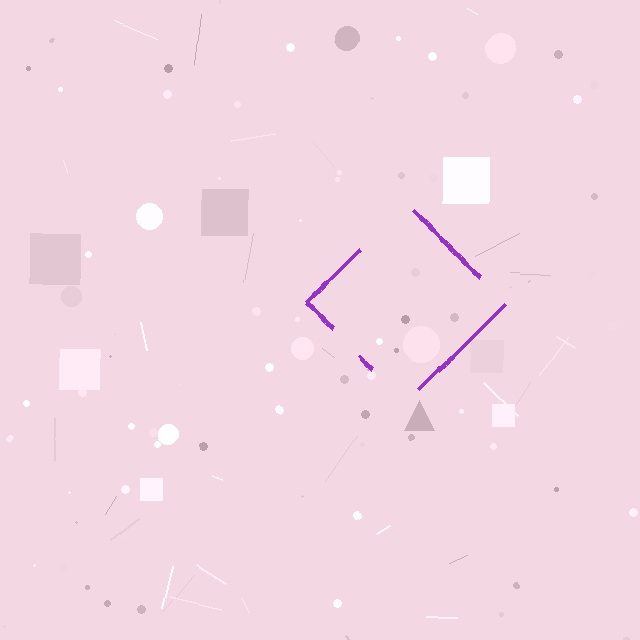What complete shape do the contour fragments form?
The contour fragments form a diamond.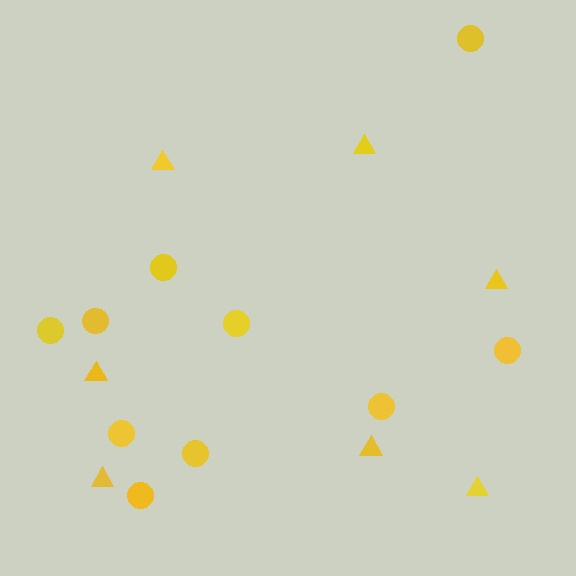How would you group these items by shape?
There are 2 groups: one group of circles (10) and one group of triangles (7).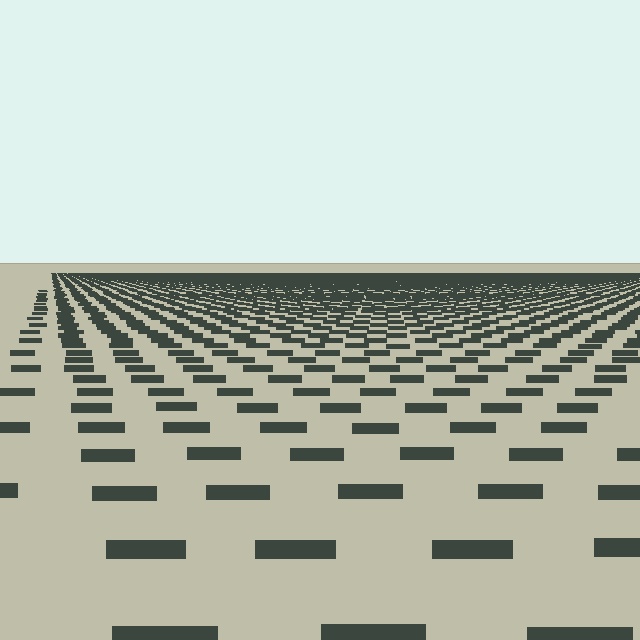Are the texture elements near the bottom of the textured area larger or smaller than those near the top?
Larger. Near the bottom, elements are closer to the viewer and appear at a bigger on-screen size.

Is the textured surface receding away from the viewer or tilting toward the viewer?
The surface is receding away from the viewer. Texture elements get smaller and denser toward the top.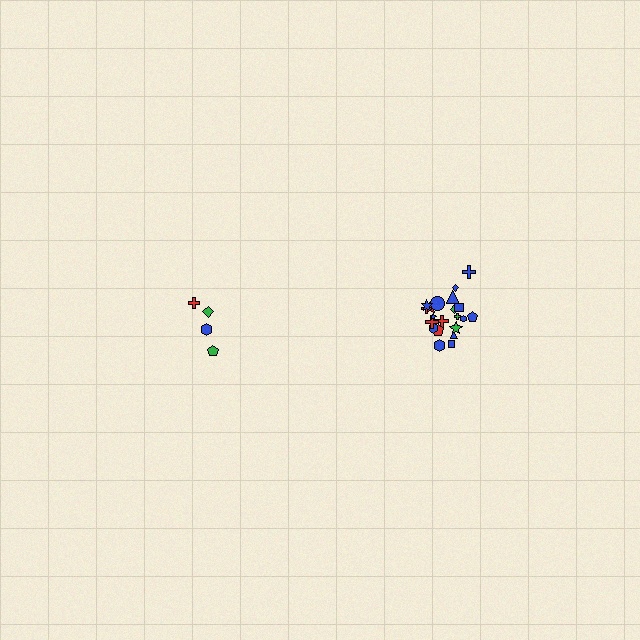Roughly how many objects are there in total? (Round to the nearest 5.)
Roughly 25 objects in total.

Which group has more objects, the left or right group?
The right group.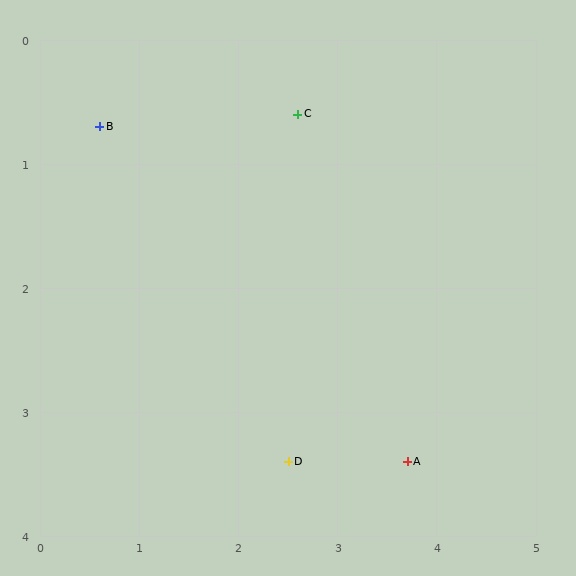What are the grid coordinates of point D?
Point D is at approximately (2.5, 3.4).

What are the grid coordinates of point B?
Point B is at approximately (0.6, 0.7).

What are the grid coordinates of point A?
Point A is at approximately (3.7, 3.4).